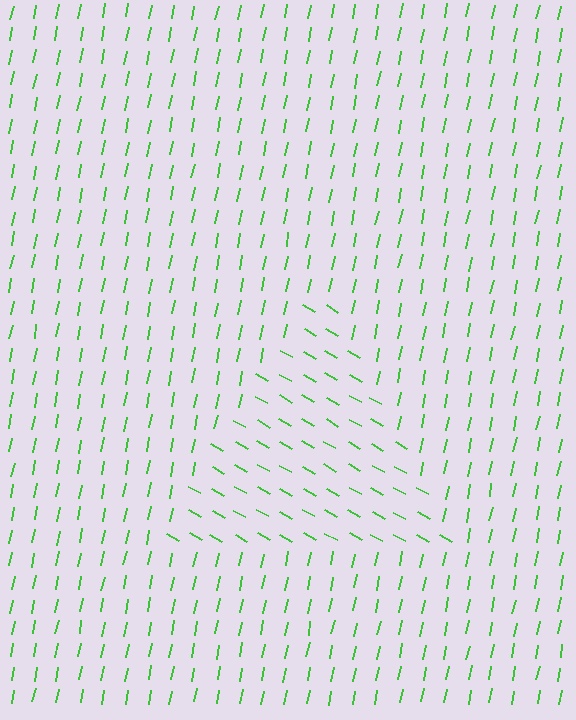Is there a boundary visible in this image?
Yes, there is a texture boundary formed by a change in line orientation.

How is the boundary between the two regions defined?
The boundary is defined purely by a change in line orientation (approximately 72 degrees difference). All lines are the same color and thickness.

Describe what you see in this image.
The image is filled with small green line segments. A triangle region in the image has lines oriented differently from the surrounding lines, creating a visible texture boundary.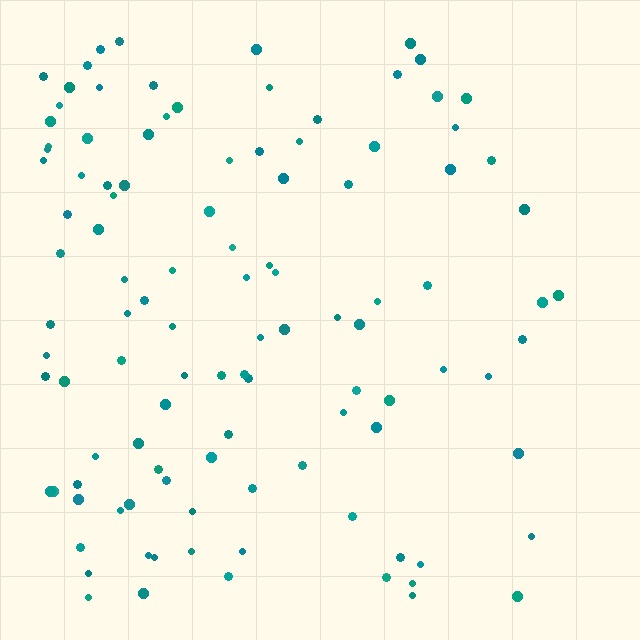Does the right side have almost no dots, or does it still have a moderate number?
Still a moderate number, just noticeably fewer than the left.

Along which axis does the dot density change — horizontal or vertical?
Horizontal.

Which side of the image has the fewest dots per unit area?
The right.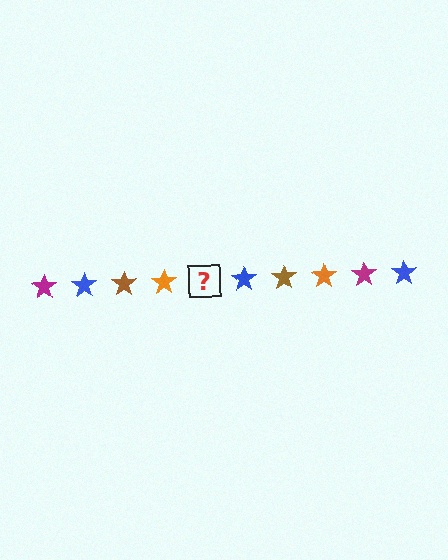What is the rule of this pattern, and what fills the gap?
The rule is that the pattern cycles through magenta, blue, brown, orange stars. The gap should be filled with a magenta star.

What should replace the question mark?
The question mark should be replaced with a magenta star.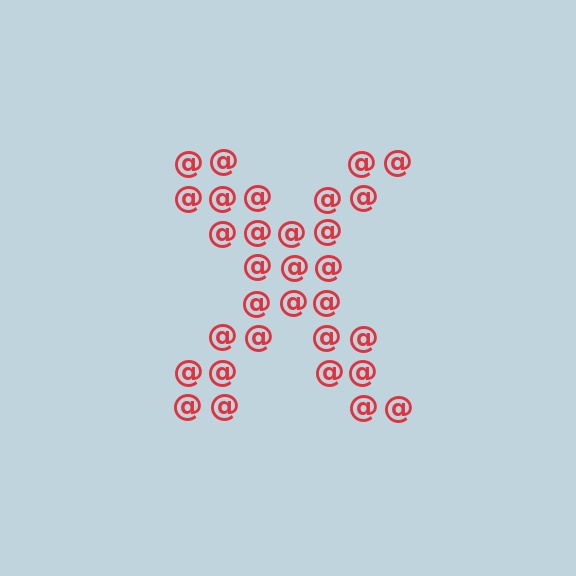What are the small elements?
The small elements are at signs.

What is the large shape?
The large shape is the letter X.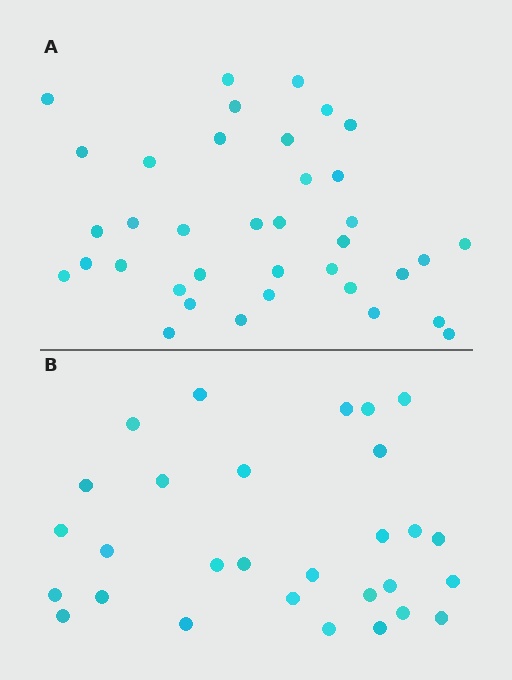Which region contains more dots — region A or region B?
Region A (the top region) has more dots.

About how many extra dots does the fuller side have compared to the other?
Region A has roughly 8 or so more dots than region B.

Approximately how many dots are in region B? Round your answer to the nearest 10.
About 30 dots. (The exact count is 29, which rounds to 30.)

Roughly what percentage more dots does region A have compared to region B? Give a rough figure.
About 30% more.